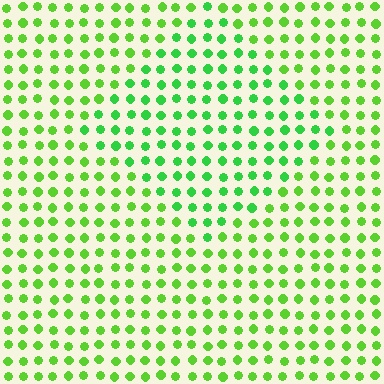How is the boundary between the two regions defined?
The boundary is defined purely by a slight shift in hue (about 23 degrees). Spacing, size, and orientation are identical on both sides.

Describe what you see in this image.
The image is filled with small lime elements in a uniform arrangement. A diamond-shaped region is visible where the elements are tinted to a slightly different hue, forming a subtle color boundary.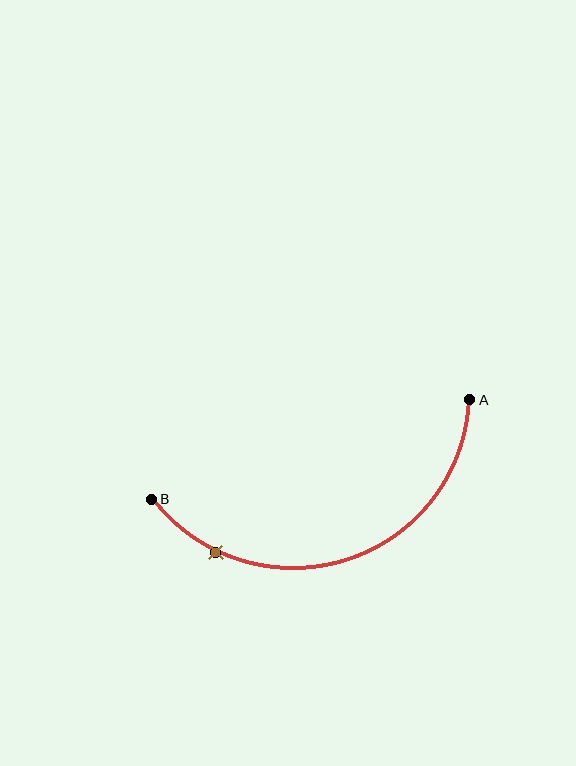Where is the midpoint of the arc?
The arc midpoint is the point on the curve farthest from the straight line joining A and B. It sits below that line.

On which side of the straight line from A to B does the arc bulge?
The arc bulges below the straight line connecting A and B.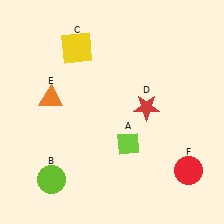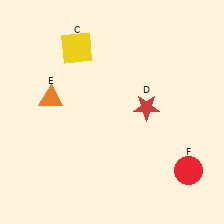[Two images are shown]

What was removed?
The lime diamond (A), the lime circle (B) were removed in Image 2.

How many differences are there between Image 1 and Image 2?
There are 2 differences between the two images.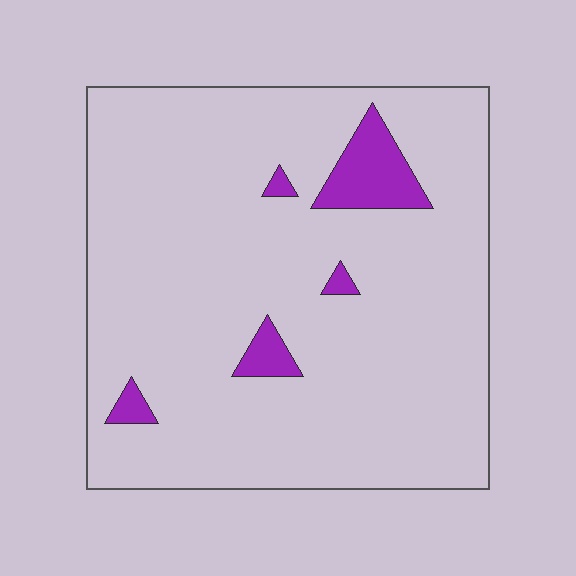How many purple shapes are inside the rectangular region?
5.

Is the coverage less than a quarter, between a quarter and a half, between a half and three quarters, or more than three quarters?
Less than a quarter.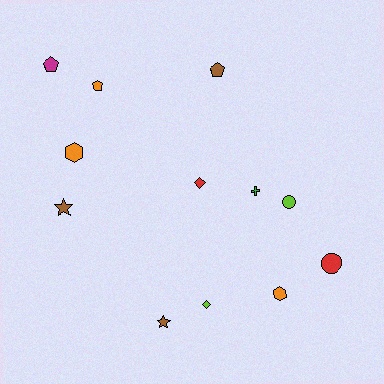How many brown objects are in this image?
There are 3 brown objects.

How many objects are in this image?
There are 12 objects.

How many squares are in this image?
There are no squares.